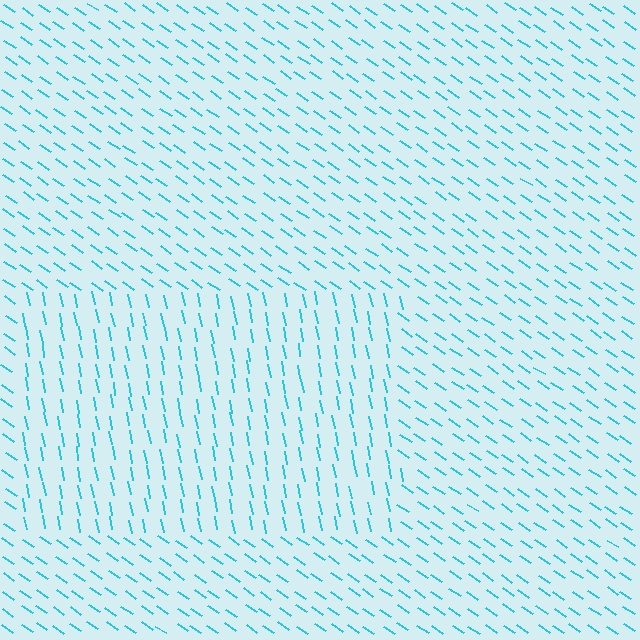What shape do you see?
I see a rectangle.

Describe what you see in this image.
The image is filled with small cyan line segments. A rectangle region in the image has lines oriented differently from the surrounding lines, creating a visible texture boundary.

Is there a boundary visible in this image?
Yes, there is a texture boundary formed by a change in line orientation.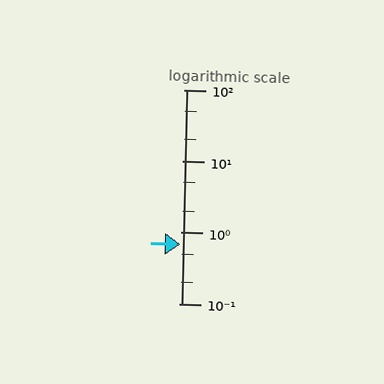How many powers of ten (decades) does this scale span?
The scale spans 3 decades, from 0.1 to 100.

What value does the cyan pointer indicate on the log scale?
The pointer indicates approximately 0.68.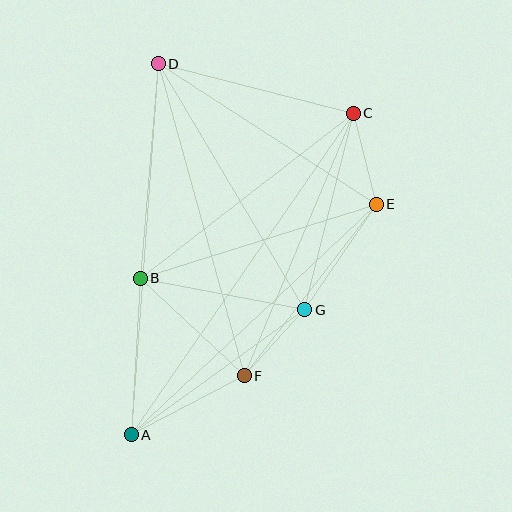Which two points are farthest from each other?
Points A and C are farthest from each other.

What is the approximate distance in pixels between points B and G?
The distance between B and G is approximately 168 pixels.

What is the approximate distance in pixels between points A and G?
The distance between A and G is approximately 214 pixels.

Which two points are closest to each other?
Points F and G are closest to each other.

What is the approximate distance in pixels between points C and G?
The distance between C and G is approximately 202 pixels.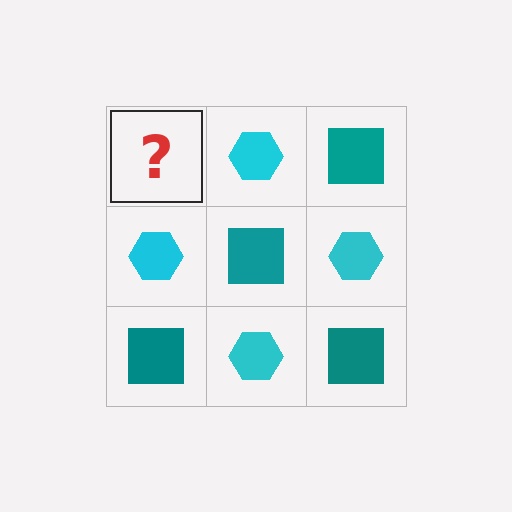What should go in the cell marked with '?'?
The missing cell should contain a teal square.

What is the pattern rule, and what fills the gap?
The rule is that it alternates teal square and cyan hexagon in a checkerboard pattern. The gap should be filled with a teal square.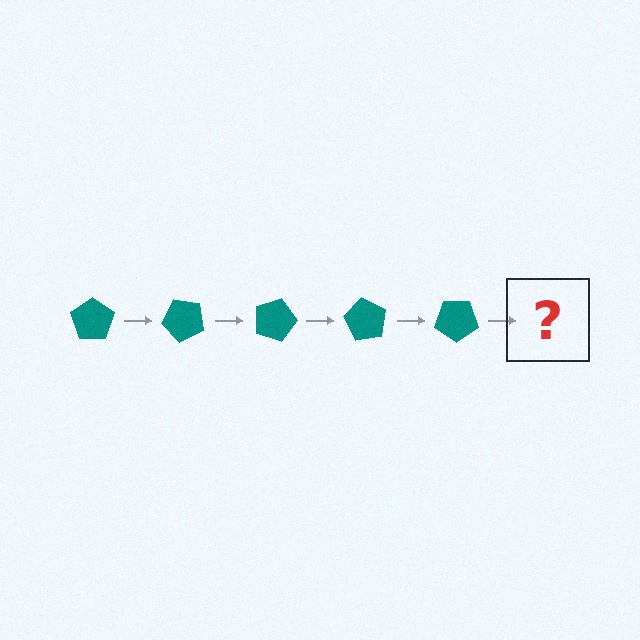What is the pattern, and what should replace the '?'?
The pattern is that the pentagon rotates 45 degrees each step. The '?' should be a teal pentagon rotated 225 degrees.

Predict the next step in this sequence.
The next step is a teal pentagon rotated 225 degrees.